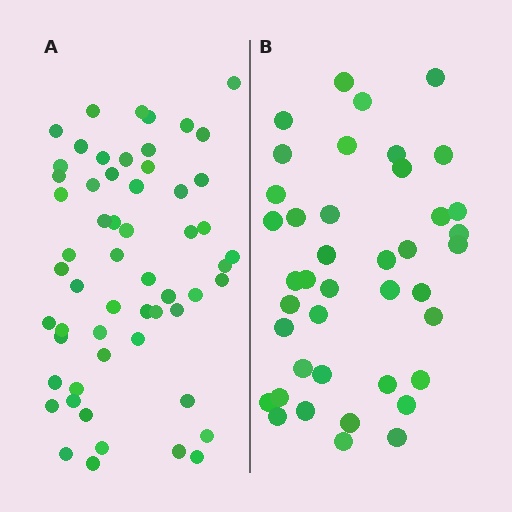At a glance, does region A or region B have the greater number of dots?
Region A (the left region) has more dots.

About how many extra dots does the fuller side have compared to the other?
Region A has approximately 15 more dots than region B.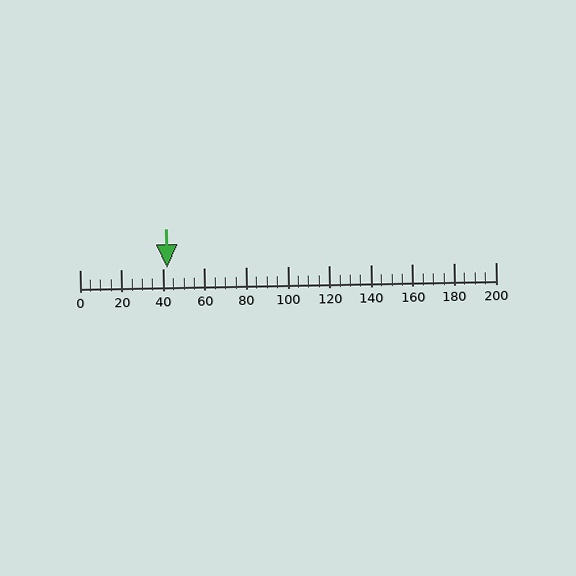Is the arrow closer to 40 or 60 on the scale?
The arrow is closer to 40.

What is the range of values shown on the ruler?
The ruler shows values from 0 to 200.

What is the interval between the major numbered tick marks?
The major tick marks are spaced 20 units apart.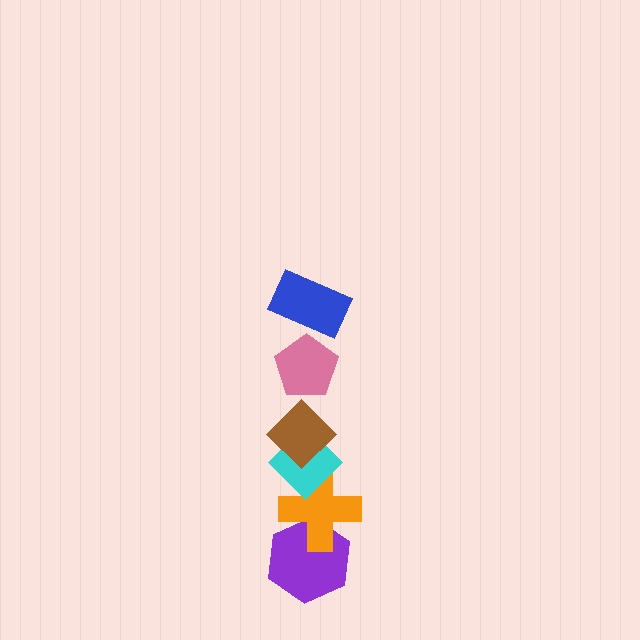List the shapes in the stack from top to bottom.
From top to bottom: the blue rectangle, the pink pentagon, the brown diamond, the cyan diamond, the orange cross, the purple hexagon.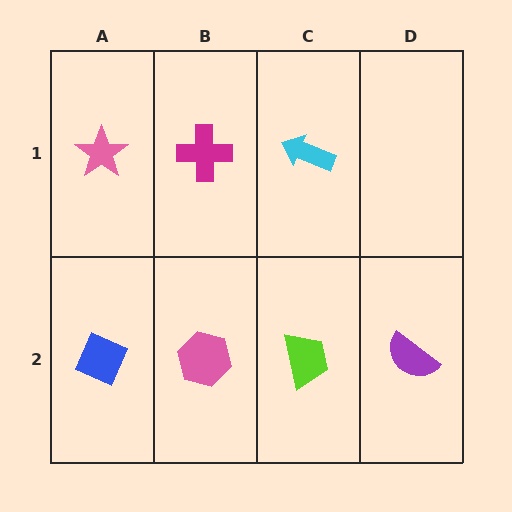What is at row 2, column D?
A purple semicircle.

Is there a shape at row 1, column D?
No, that cell is empty.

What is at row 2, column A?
A blue diamond.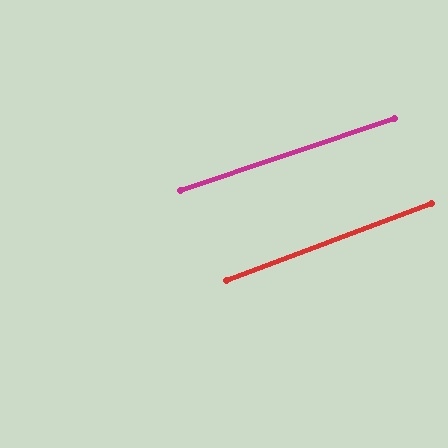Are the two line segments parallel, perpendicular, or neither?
Parallel — their directions differ by only 2.0°.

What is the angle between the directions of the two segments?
Approximately 2 degrees.